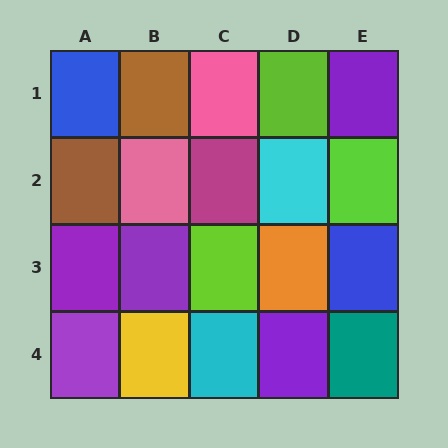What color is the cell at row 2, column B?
Pink.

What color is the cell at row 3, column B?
Purple.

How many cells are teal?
1 cell is teal.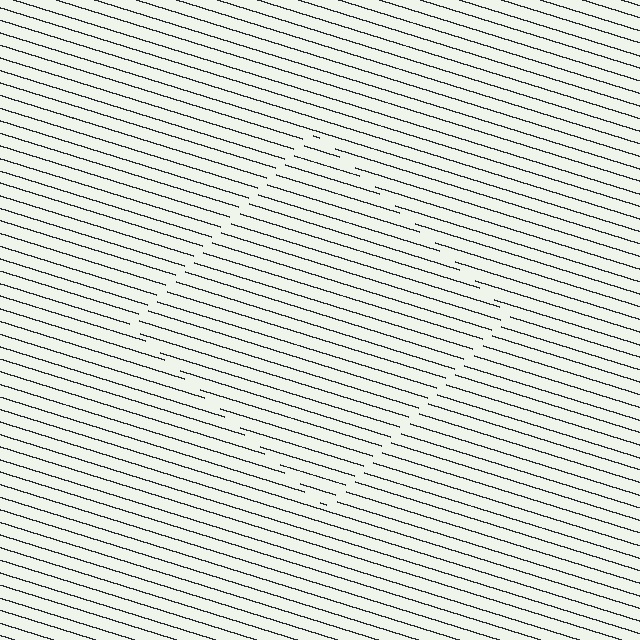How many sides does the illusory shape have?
4 sides — the line-ends trace a square.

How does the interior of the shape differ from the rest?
The interior of the shape contains the same grating, shifted by half a period — the contour is defined by the phase discontinuity where line-ends from the inner and outer gratings abut.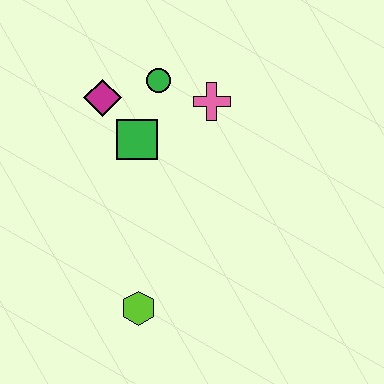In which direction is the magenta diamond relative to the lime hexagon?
The magenta diamond is above the lime hexagon.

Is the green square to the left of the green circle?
Yes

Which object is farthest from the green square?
The lime hexagon is farthest from the green square.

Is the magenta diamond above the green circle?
No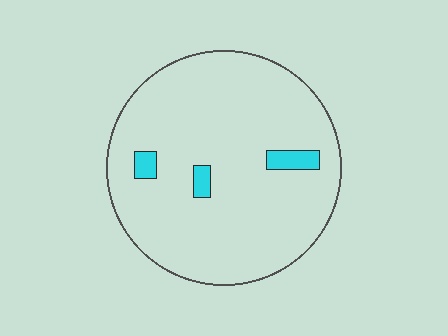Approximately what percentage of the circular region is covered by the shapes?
Approximately 5%.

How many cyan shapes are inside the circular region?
3.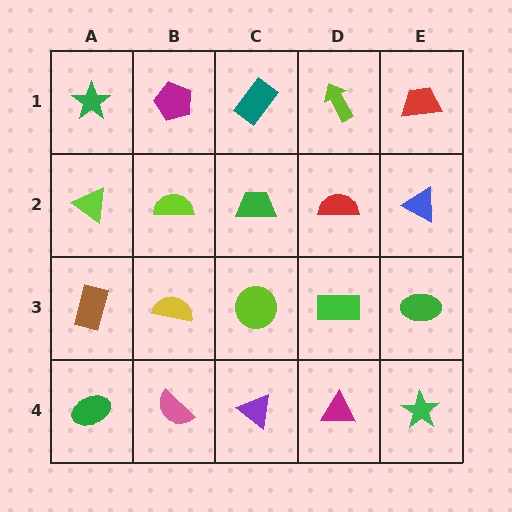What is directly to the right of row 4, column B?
A purple triangle.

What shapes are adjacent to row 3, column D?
A red semicircle (row 2, column D), a magenta triangle (row 4, column D), a lime circle (row 3, column C), a green ellipse (row 3, column E).